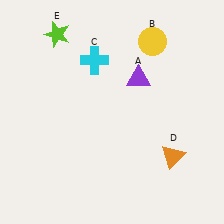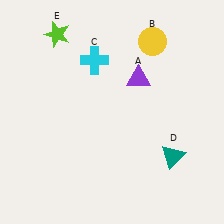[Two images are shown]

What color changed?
The triangle (D) changed from orange in Image 1 to teal in Image 2.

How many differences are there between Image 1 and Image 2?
There is 1 difference between the two images.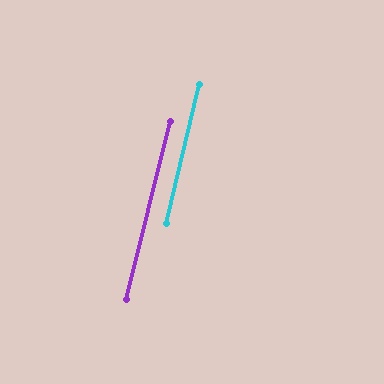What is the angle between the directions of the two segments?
Approximately 0 degrees.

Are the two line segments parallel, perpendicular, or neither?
Parallel — their directions differ by only 0.5°.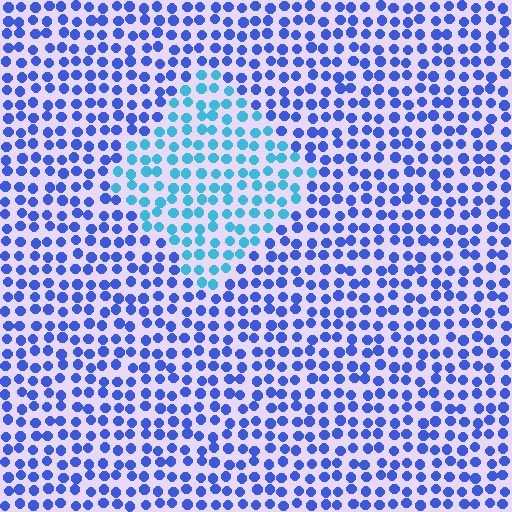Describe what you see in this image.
The image is filled with small blue elements in a uniform arrangement. A diamond-shaped region is visible where the elements are tinted to a slightly different hue, forming a subtle color boundary.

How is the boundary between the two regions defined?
The boundary is defined purely by a slight shift in hue (about 37 degrees). Spacing, size, and orientation are identical on both sides.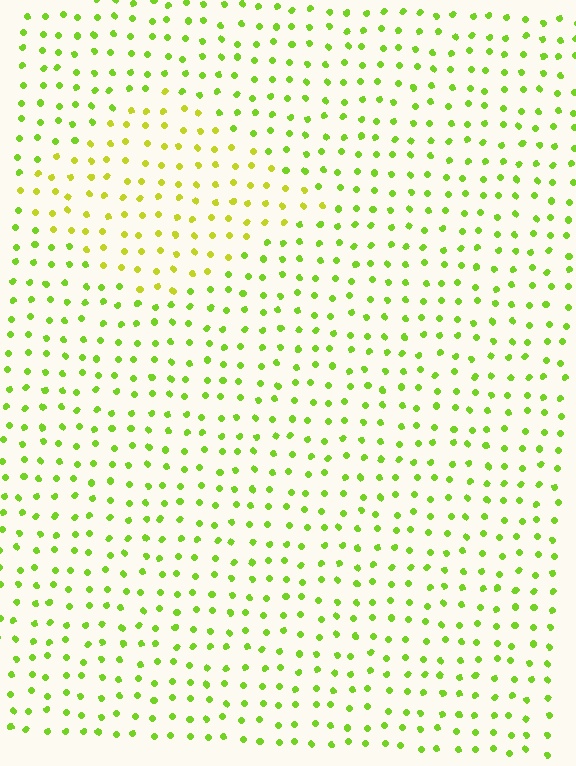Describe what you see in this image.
The image is filled with small lime elements in a uniform arrangement. A diamond-shaped region is visible where the elements are tinted to a slightly different hue, forming a subtle color boundary.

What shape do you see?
I see a diamond.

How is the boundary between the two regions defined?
The boundary is defined purely by a slight shift in hue (about 27 degrees). Spacing, size, and orientation are identical on both sides.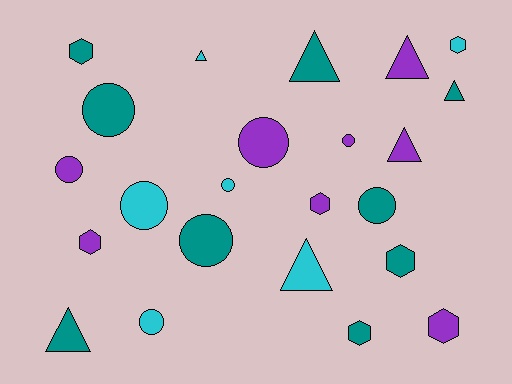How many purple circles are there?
There are 3 purple circles.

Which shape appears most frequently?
Circle, with 9 objects.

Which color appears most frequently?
Teal, with 9 objects.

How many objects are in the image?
There are 23 objects.